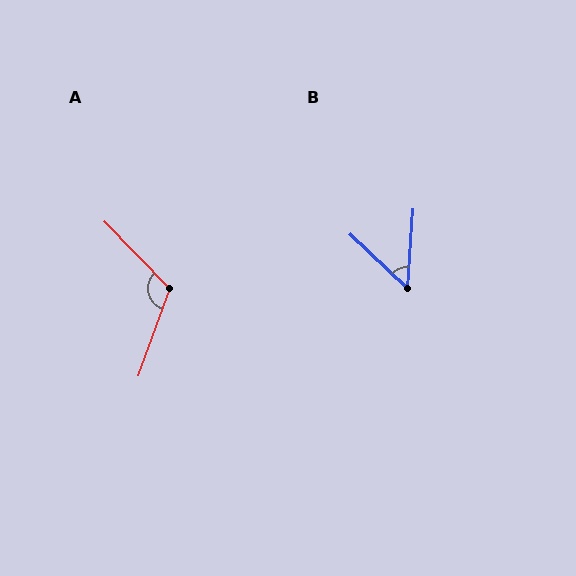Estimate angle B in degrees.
Approximately 50 degrees.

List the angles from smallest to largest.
B (50°), A (116°).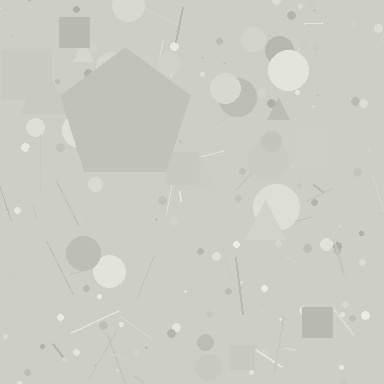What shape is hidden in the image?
A pentagon is hidden in the image.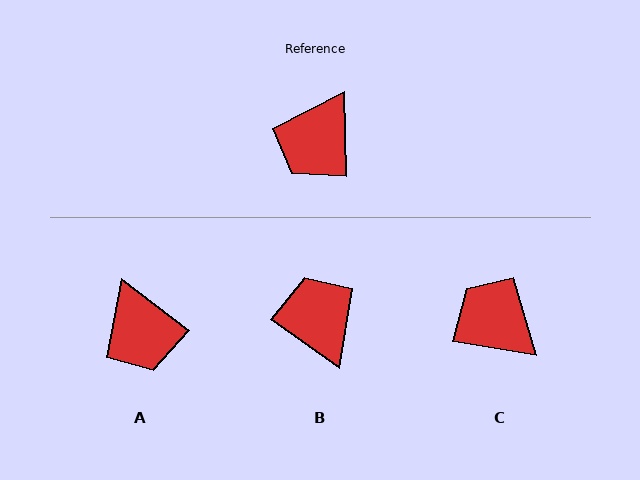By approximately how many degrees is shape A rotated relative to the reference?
Approximately 51 degrees counter-clockwise.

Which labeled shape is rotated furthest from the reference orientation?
B, about 126 degrees away.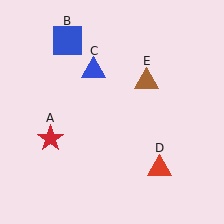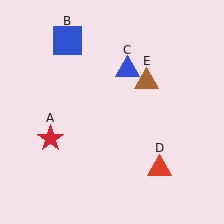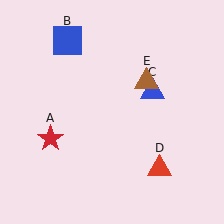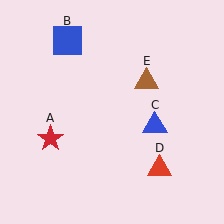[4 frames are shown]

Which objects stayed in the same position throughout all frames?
Red star (object A) and blue square (object B) and red triangle (object D) and brown triangle (object E) remained stationary.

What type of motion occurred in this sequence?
The blue triangle (object C) rotated clockwise around the center of the scene.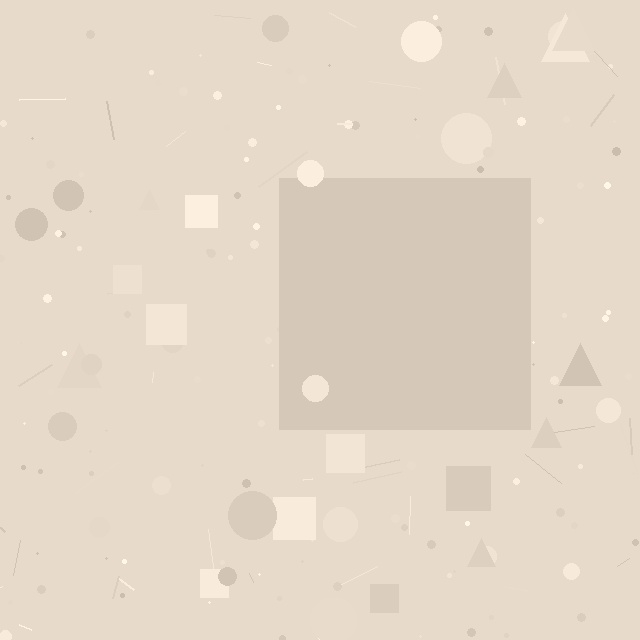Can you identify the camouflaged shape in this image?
The camouflaged shape is a square.